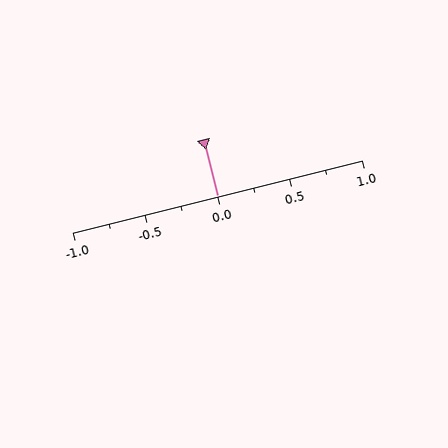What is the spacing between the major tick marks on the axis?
The major ticks are spaced 0.5 apart.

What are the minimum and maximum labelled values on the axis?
The axis runs from -1.0 to 1.0.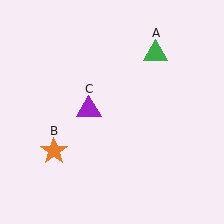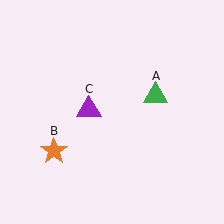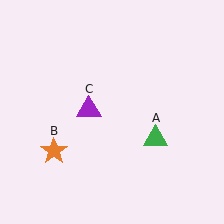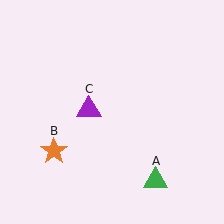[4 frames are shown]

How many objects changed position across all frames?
1 object changed position: green triangle (object A).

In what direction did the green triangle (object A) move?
The green triangle (object A) moved down.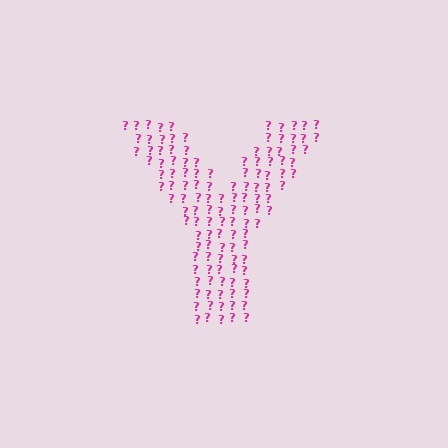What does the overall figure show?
The overall figure shows the letter Y.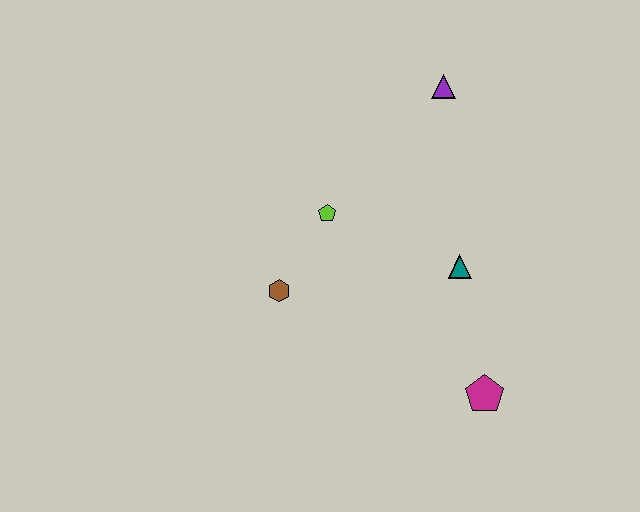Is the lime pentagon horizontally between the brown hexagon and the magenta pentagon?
Yes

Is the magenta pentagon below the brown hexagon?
Yes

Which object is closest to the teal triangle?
The magenta pentagon is closest to the teal triangle.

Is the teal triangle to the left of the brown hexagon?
No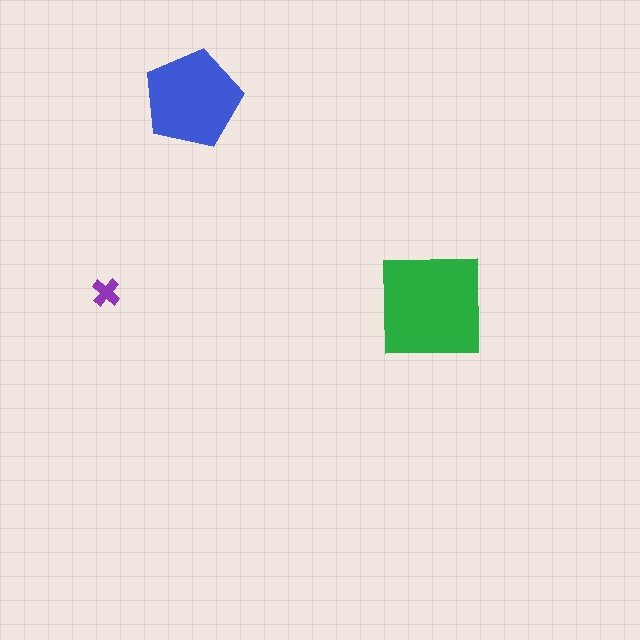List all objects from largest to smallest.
The green square, the blue pentagon, the purple cross.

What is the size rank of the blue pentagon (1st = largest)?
2nd.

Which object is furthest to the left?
The purple cross is leftmost.